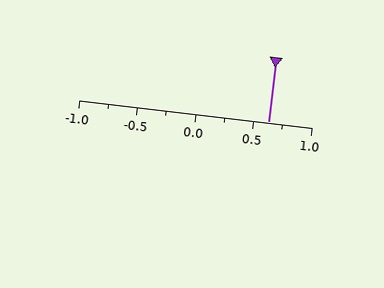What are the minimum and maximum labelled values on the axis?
The axis runs from -1.0 to 1.0.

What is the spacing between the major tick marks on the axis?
The major ticks are spaced 0.5 apart.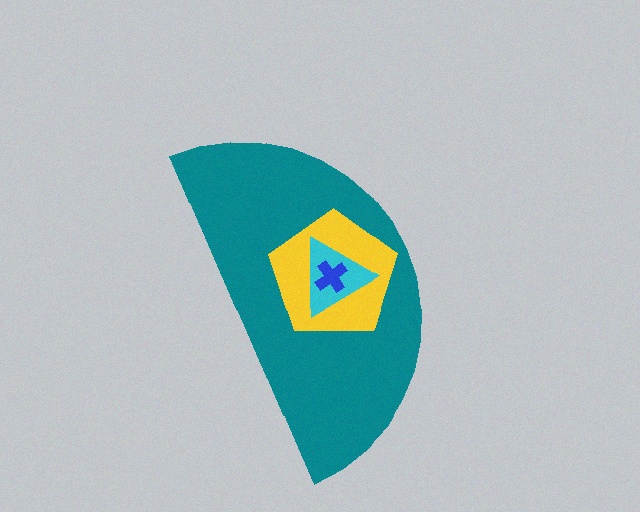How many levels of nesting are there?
4.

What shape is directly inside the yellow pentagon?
The cyan triangle.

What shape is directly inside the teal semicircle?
The yellow pentagon.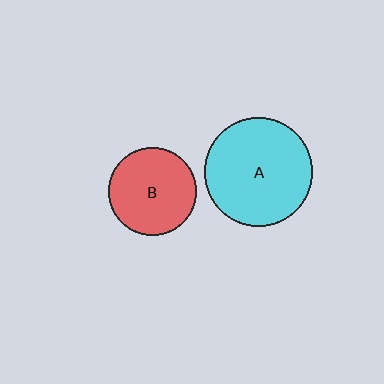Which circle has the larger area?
Circle A (cyan).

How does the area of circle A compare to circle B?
Approximately 1.5 times.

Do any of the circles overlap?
No, none of the circles overlap.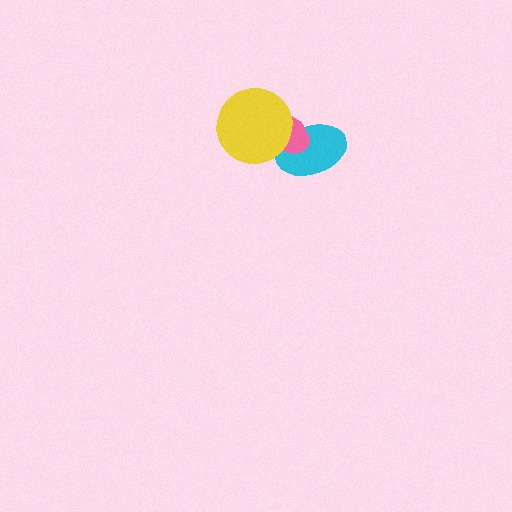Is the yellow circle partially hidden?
No, no other shape covers it.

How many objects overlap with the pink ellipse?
2 objects overlap with the pink ellipse.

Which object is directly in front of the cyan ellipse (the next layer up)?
The pink ellipse is directly in front of the cyan ellipse.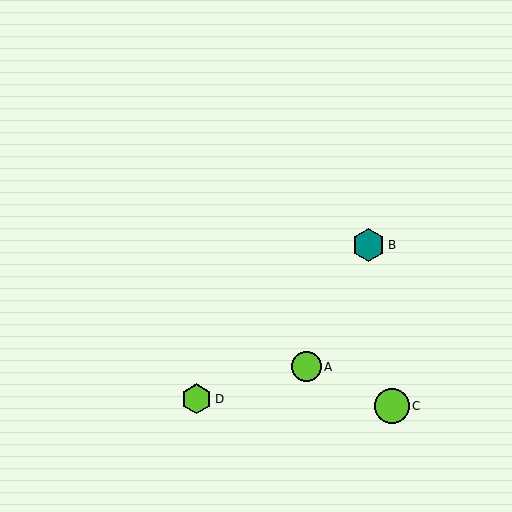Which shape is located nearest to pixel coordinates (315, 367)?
The lime circle (labeled A) at (306, 367) is nearest to that location.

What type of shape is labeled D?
Shape D is a lime hexagon.